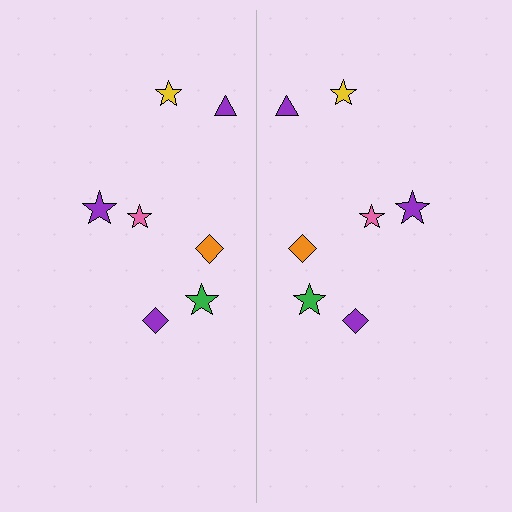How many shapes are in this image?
There are 14 shapes in this image.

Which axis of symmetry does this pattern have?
The pattern has a vertical axis of symmetry running through the center of the image.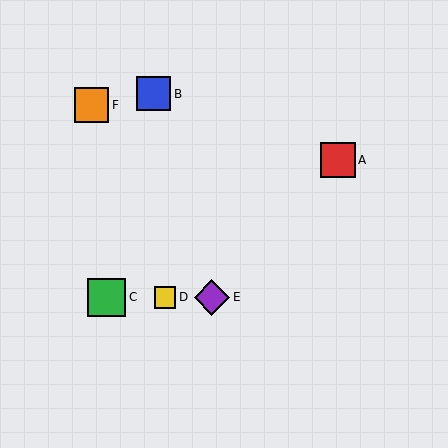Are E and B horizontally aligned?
No, E is at y≈297 and B is at y≈94.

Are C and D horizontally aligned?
Yes, both are at y≈297.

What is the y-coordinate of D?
Object D is at y≈297.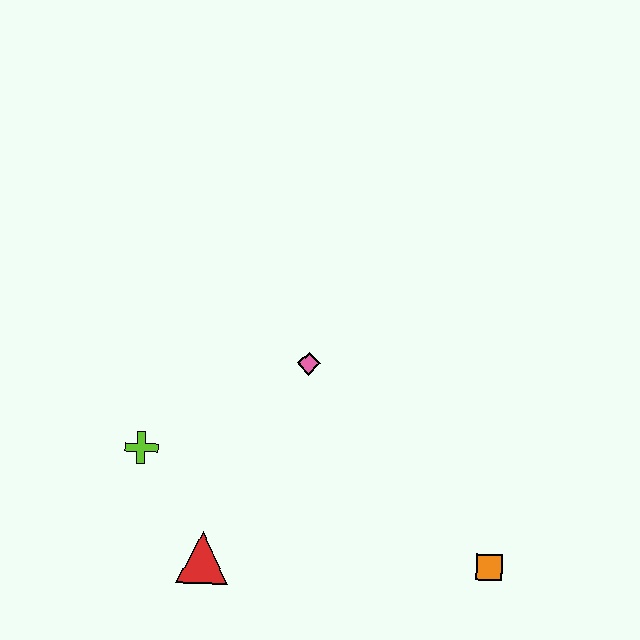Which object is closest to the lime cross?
The red triangle is closest to the lime cross.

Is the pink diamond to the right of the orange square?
No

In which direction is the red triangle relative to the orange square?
The red triangle is to the left of the orange square.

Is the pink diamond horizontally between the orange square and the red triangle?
Yes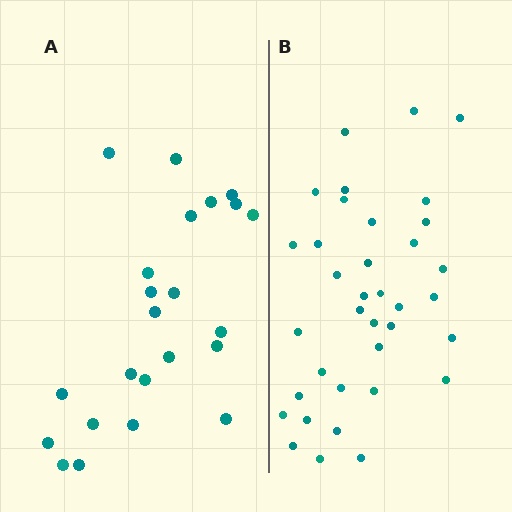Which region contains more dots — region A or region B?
Region B (the right region) has more dots.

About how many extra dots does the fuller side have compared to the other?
Region B has approximately 15 more dots than region A.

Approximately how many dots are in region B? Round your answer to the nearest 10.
About 40 dots. (The exact count is 36, which rounds to 40.)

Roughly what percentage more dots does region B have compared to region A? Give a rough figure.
About 55% more.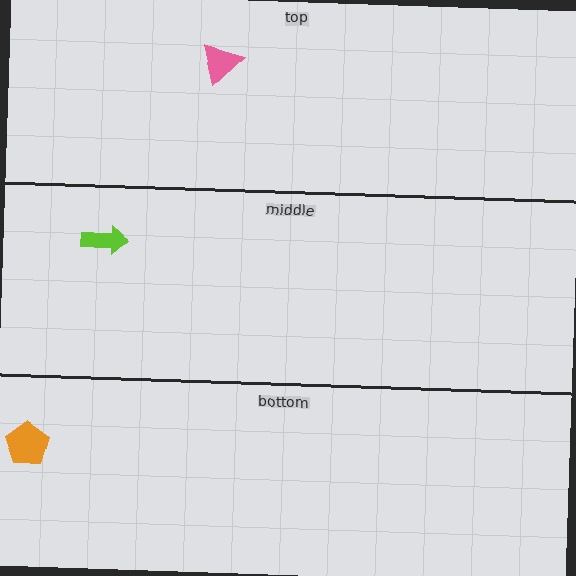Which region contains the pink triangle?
The top region.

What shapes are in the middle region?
The lime arrow.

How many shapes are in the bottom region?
1.